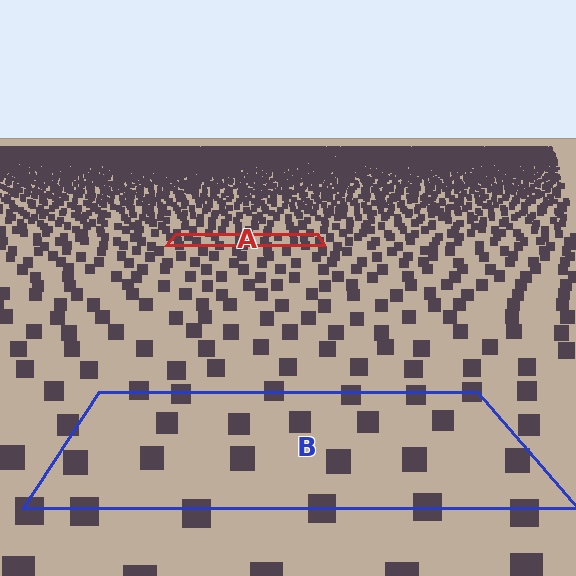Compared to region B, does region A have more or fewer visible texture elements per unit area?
Region A has more texture elements per unit area — they are packed more densely because it is farther away.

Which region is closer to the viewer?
Region B is closer. The texture elements there are larger and more spread out.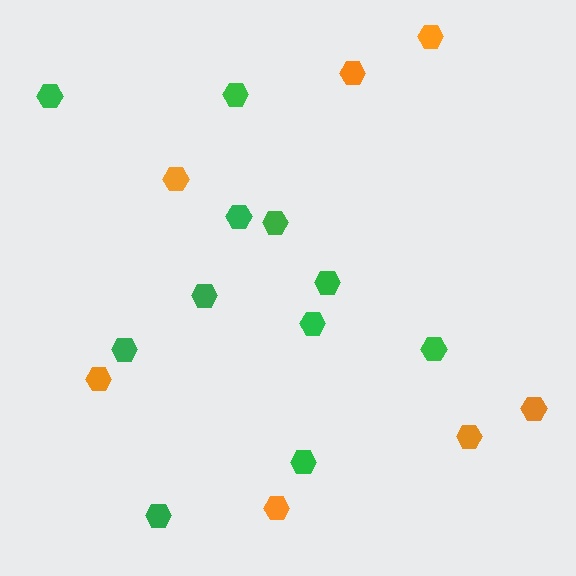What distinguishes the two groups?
There are 2 groups: one group of orange hexagons (7) and one group of green hexagons (11).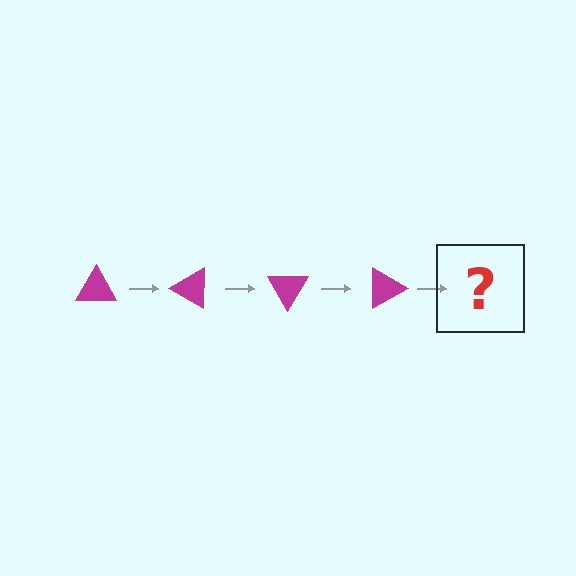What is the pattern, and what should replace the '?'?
The pattern is that the triangle rotates 30 degrees each step. The '?' should be a magenta triangle rotated 120 degrees.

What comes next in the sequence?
The next element should be a magenta triangle rotated 120 degrees.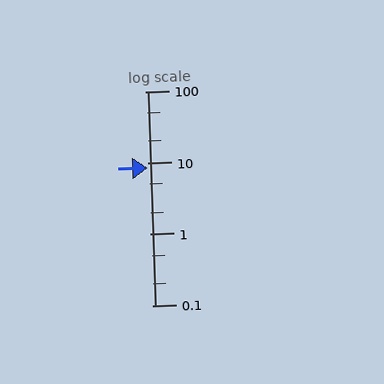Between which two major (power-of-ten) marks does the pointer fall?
The pointer is between 1 and 10.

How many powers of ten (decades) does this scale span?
The scale spans 3 decades, from 0.1 to 100.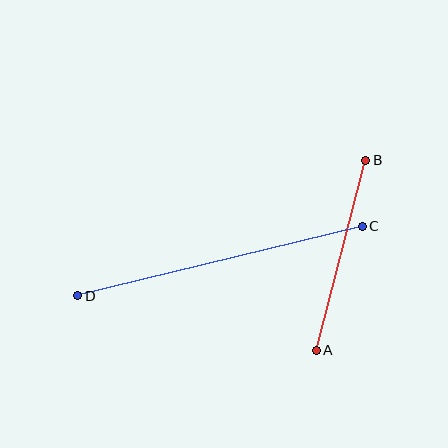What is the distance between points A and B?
The distance is approximately 196 pixels.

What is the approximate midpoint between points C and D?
The midpoint is at approximately (220, 261) pixels.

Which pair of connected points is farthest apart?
Points C and D are farthest apart.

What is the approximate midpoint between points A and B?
The midpoint is at approximately (341, 255) pixels.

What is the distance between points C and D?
The distance is approximately 293 pixels.